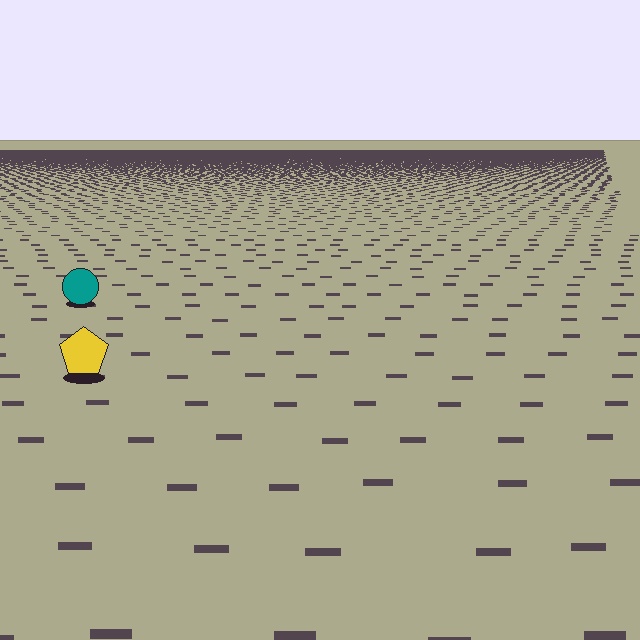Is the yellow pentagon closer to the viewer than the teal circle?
Yes. The yellow pentagon is closer — you can tell from the texture gradient: the ground texture is coarser near it.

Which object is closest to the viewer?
The yellow pentagon is closest. The texture marks near it are larger and more spread out.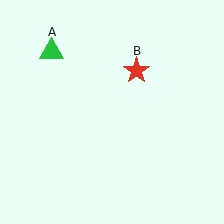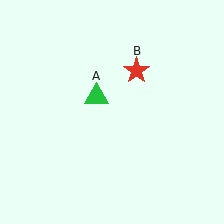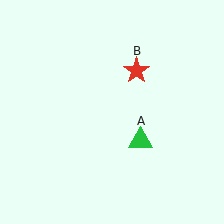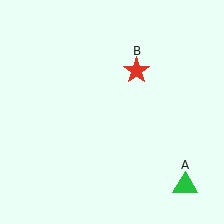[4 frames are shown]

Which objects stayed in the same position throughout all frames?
Red star (object B) remained stationary.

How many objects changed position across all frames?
1 object changed position: green triangle (object A).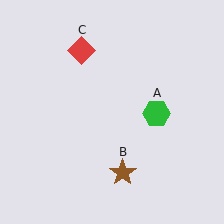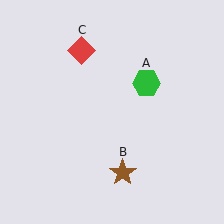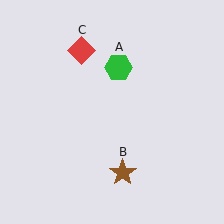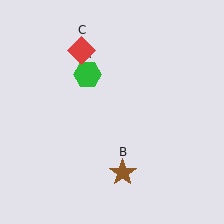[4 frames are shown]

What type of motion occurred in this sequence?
The green hexagon (object A) rotated counterclockwise around the center of the scene.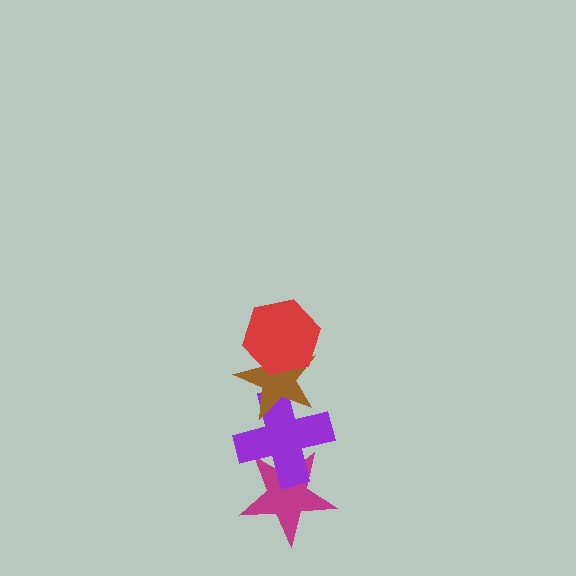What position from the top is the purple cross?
The purple cross is 3rd from the top.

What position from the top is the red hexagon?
The red hexagon is 1st from the top.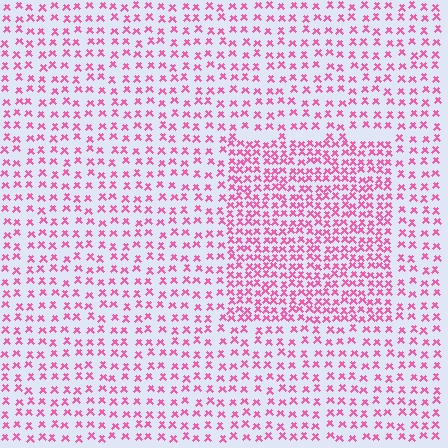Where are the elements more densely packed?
The elements are more densely packed inside the rectangle boundary.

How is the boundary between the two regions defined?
The boundary is defined by a change in element density (approximately 1.9x ratio). All elements are the same color, size, and shape.